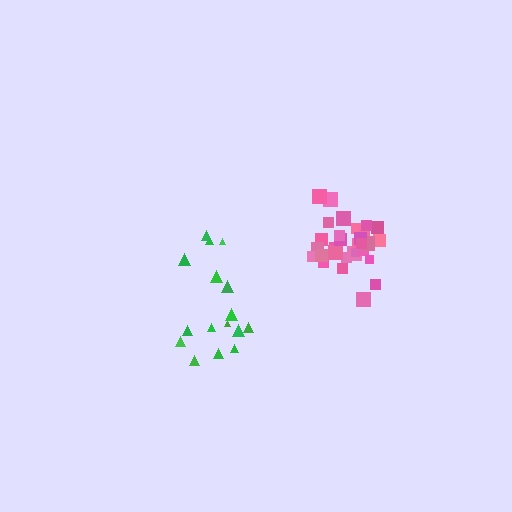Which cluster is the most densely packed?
Pink.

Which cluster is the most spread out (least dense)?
Green.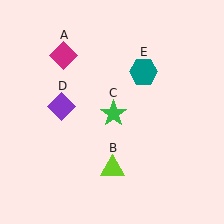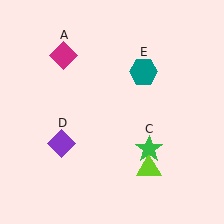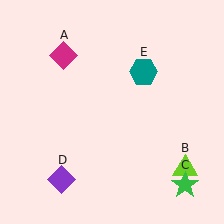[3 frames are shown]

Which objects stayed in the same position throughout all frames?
Magenta diamond (object A) and teal hexagon (object E) remained stationary.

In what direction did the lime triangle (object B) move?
The lime triangle (object B) moved right.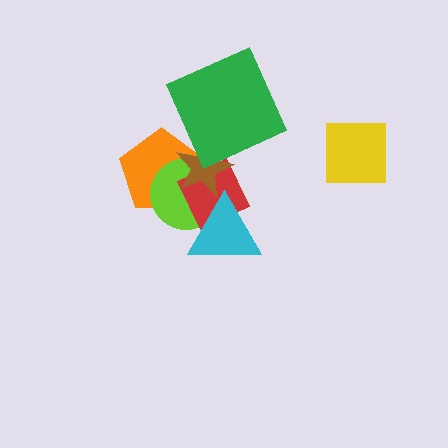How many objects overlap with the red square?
4 objects overlap with the red square.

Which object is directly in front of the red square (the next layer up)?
The brown star is directly in front of the red square.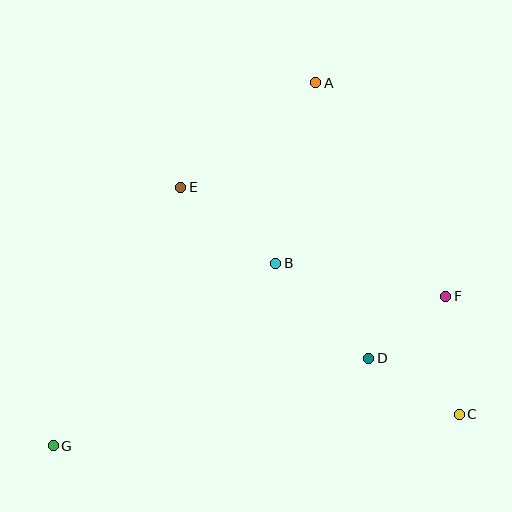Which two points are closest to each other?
Points D and F are closest to each other.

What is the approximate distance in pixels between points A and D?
The distance between A and D is approximately 281 pixels.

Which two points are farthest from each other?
Points A and G are farthest from each other.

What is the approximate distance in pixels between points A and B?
The distance between A and B is approximately 185 pixels.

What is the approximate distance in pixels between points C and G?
The distance between C and G is approximately 407 pixels.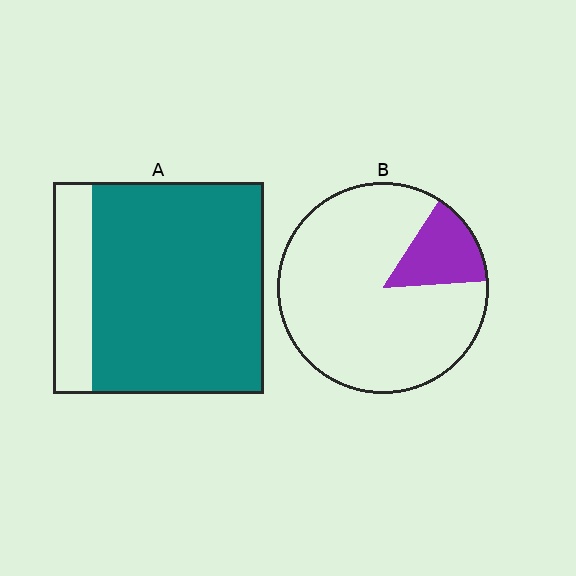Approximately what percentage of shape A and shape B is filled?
A is approximately 80% and B is approximately 15%.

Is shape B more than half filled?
No.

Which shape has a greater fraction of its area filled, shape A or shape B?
Shape A.